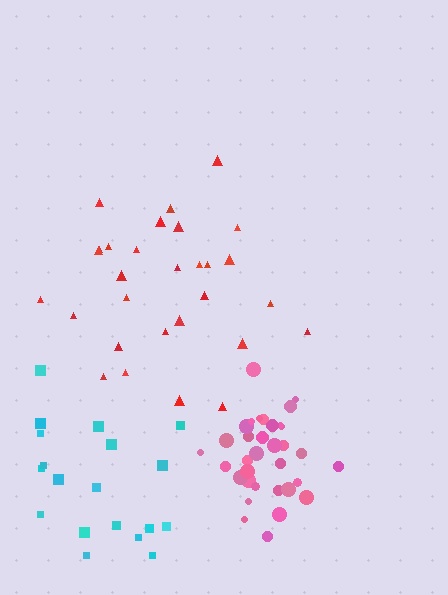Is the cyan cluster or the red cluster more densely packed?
Cyan.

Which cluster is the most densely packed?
Pink.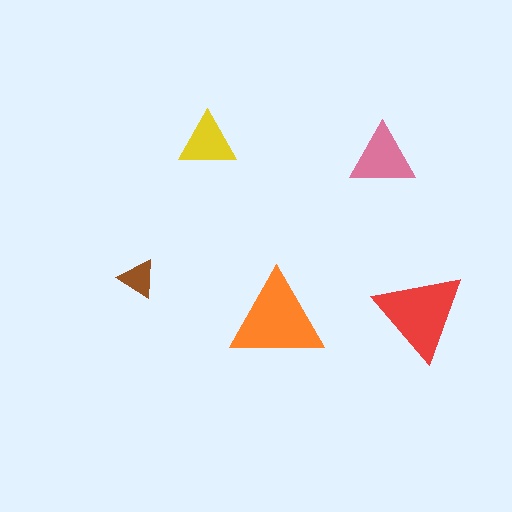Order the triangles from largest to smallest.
the orange one, the red one, the pink one, the yellow one, the brown one.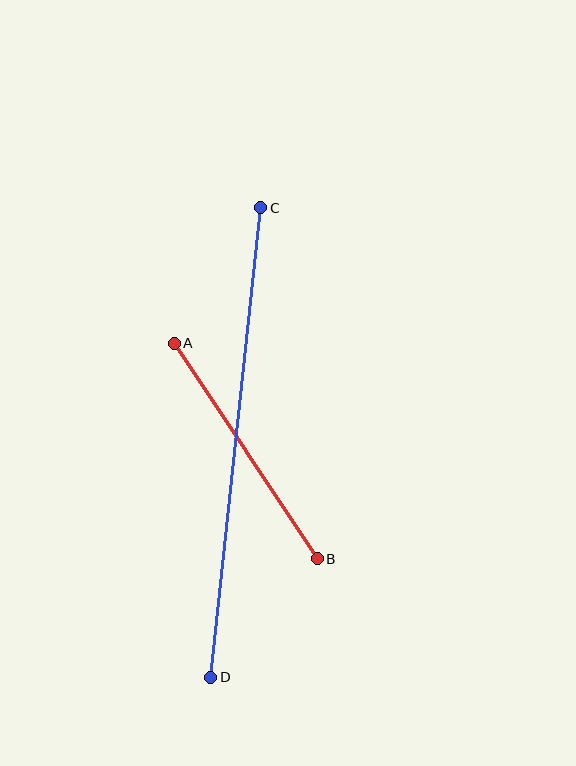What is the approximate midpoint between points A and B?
The midpoint is at approximately (246, 451) pixels.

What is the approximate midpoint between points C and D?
The midpoint is at approximately (236, 442) pixels.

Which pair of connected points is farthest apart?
Points C and D are farthest apart.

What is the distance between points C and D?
The distance is approximately 472 pixels.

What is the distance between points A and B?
The distance is approximately 259 pixels.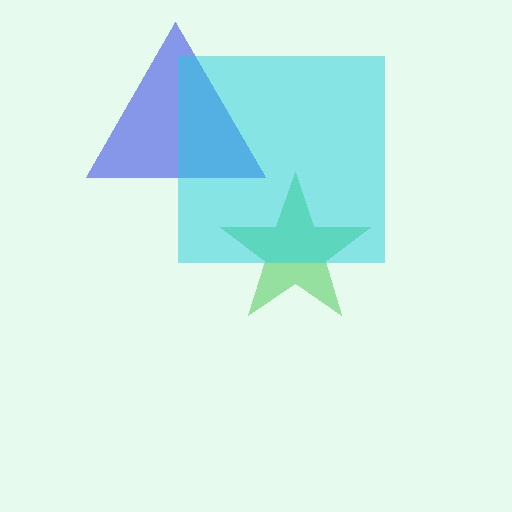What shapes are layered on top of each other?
The layered shapes are: a green star, a blue triangle, a cyan square.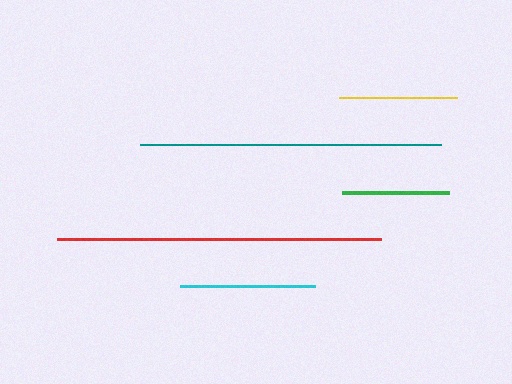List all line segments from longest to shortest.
From longest to shortest: red, teal, cyan, yellow, green.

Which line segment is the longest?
The red line is the longest at approximately 324 pixels.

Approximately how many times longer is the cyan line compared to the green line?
The cyan line is approximately 1.3 times the length of the green line.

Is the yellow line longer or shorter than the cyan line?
The cyan line is longer than the yellow line.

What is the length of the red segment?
The red segment is approximately 324 pixels long.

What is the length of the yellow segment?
The yellow segment is approximately 119 pixels long.